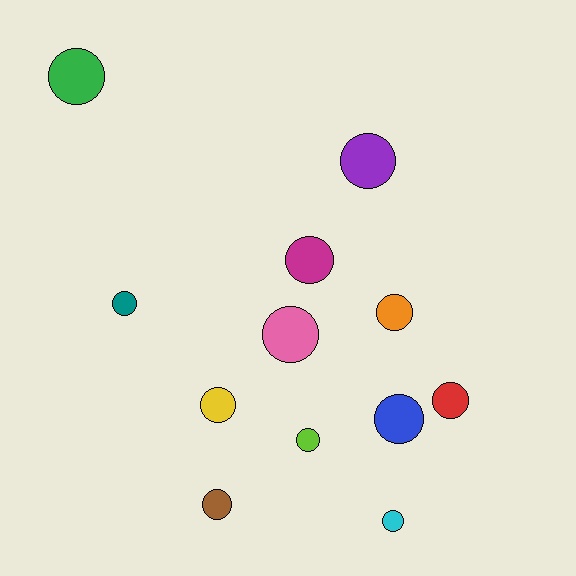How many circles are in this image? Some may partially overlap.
There are 12 circles.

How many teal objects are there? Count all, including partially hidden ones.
There is 1 teal object.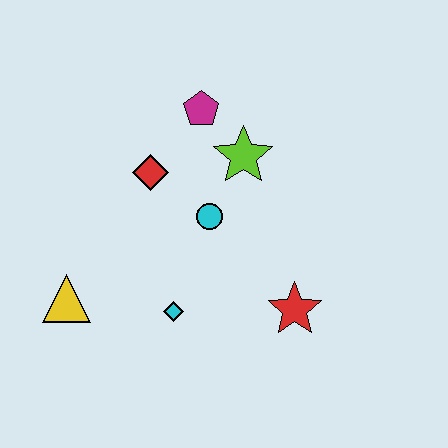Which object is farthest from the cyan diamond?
The magenta pentagon is farthest from the cyan diamond.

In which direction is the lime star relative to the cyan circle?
The lime star is above the cyan circle.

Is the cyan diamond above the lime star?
No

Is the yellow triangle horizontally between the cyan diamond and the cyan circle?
No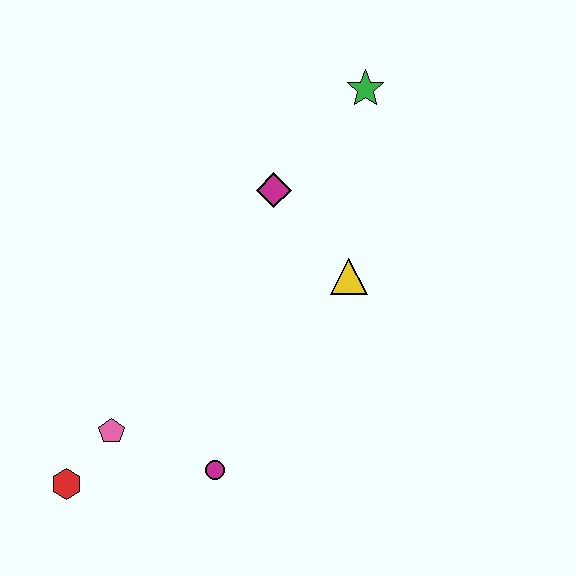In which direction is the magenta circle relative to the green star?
The magenta circle is below the green star.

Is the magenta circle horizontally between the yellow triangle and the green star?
No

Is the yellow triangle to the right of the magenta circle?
Yes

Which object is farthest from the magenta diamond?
The red hexagon is farthest from the magenta diamond.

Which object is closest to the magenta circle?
The pink pentagon is closest to the magenta circle.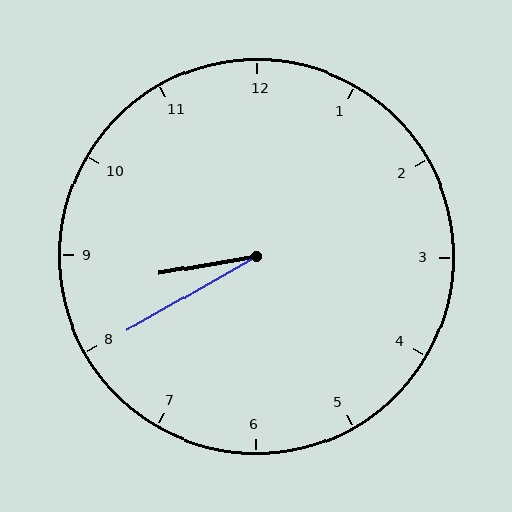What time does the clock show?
8:40.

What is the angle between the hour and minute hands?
Approximately 20 degrees.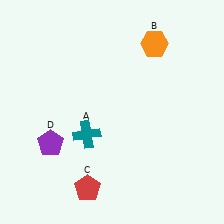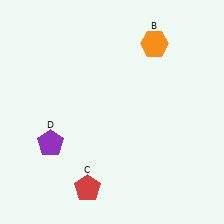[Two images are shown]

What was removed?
The teal cross (A) was removed in Image 2.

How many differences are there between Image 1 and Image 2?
There is 1 difference between the two images.